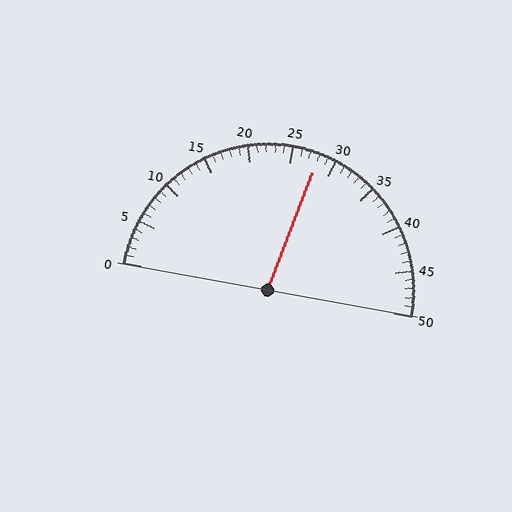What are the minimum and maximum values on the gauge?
The gauge ranges from 0 to 50.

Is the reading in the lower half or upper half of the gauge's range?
The reading is in the upper half of the range (0 to 50).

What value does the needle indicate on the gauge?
The needle indicates approximately 28.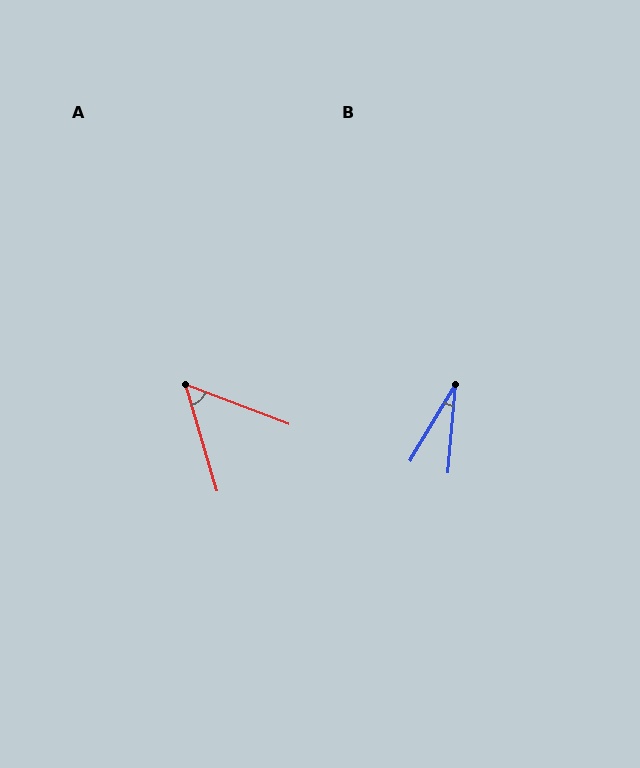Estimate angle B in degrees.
Approximately 26 degrees.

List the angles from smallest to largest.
B (26°), A (52°).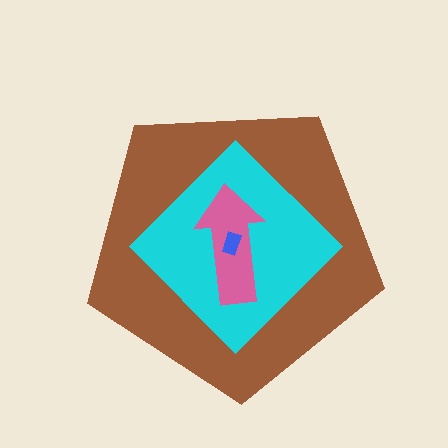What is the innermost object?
The blue rectangle.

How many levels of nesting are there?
4.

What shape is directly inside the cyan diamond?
The pink arrow.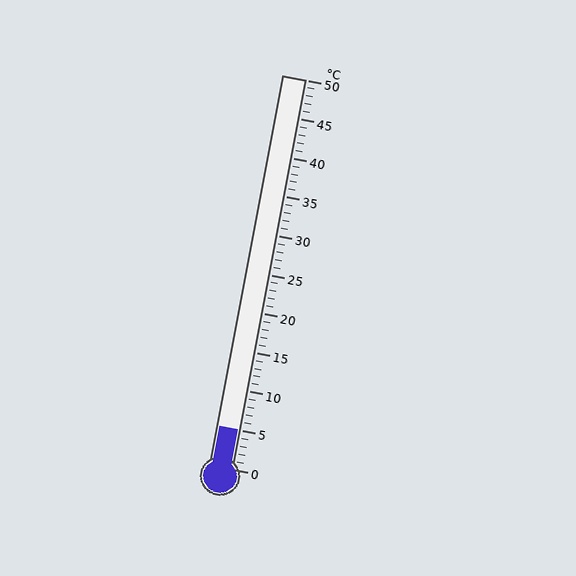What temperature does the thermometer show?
The thermometer shows approximately 5°C.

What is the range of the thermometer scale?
The thermometer scale ranges from 0°C to 50°C.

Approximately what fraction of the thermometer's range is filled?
The thermometer is filled to approximately 10% of its range.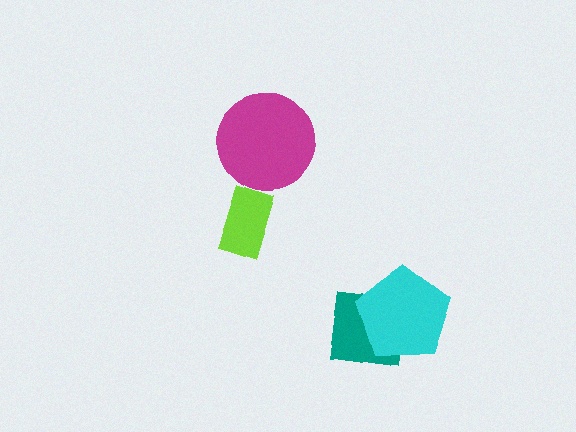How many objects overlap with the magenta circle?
0 objects overlap with the magenta circle.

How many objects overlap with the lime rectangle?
0 objects overlap with the lime rectangle.